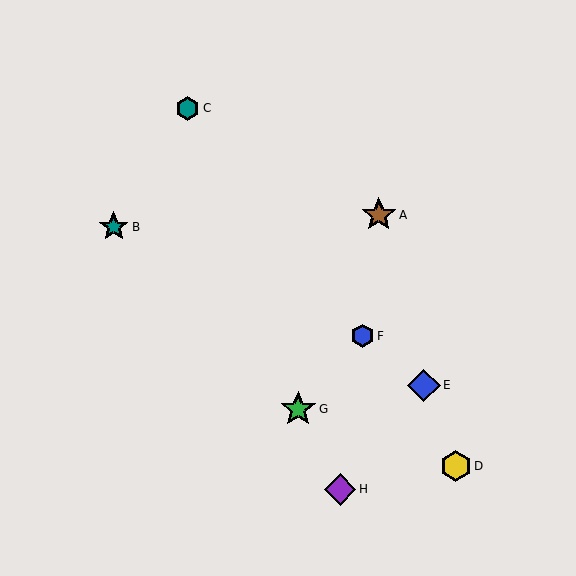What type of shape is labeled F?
Shape F is a blue hexagon.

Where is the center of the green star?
The center of the green star is at (298, 409).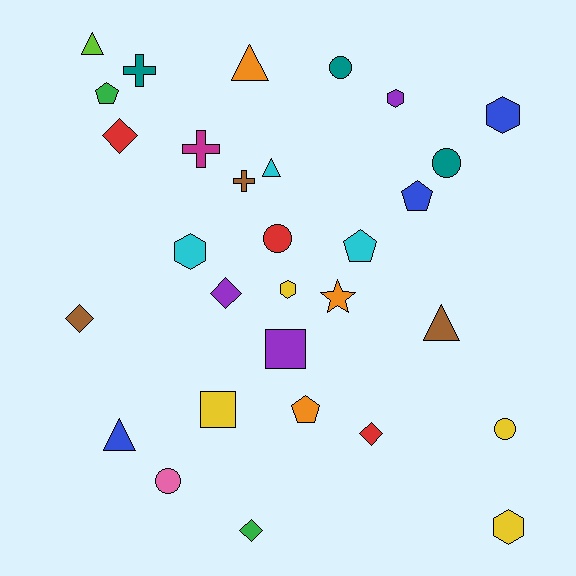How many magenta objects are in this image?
There is 1 magenta object.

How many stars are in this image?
There is 1 star.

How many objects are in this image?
There are 30 objects.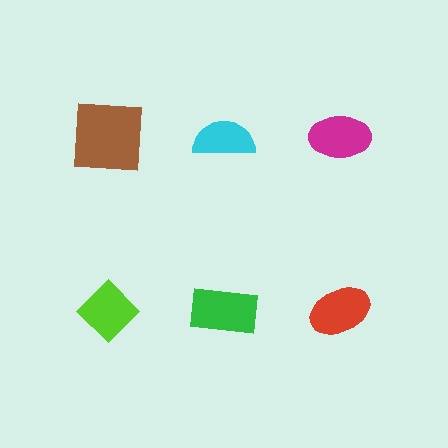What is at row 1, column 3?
A magenta ellipse.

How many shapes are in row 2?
3 shapes.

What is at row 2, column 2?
A green rectangle.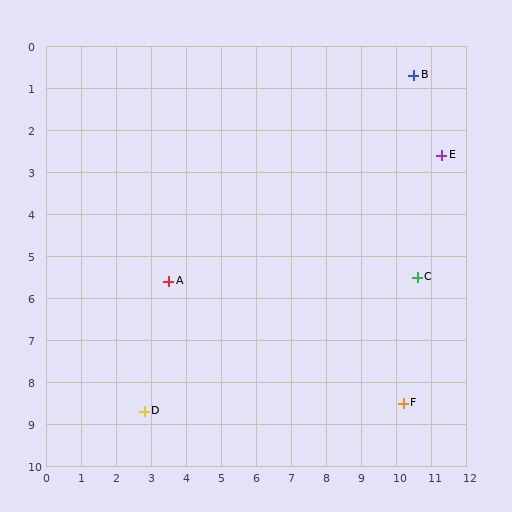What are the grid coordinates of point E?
Point E is at approximately (11.3, 2.6).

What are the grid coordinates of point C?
Point C is at approximately (10.6, 5.5).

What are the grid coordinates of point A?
Point A is at approximately (3.5, 5.6).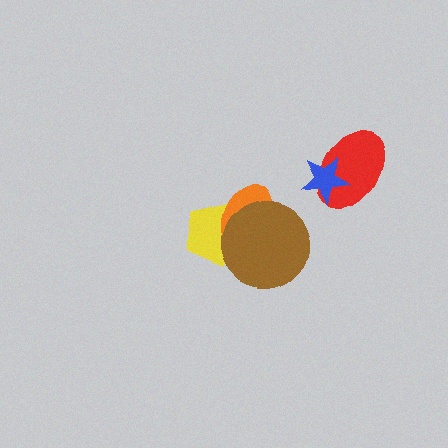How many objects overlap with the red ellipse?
1 object overlaps with the red ellipse.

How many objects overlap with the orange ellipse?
2 objects overlap with the orange ellipse.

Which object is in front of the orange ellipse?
The brown circle is in front of the orange ellipse.